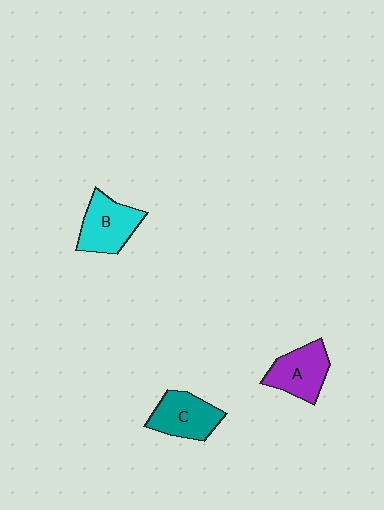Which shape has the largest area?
Shape B (cyan).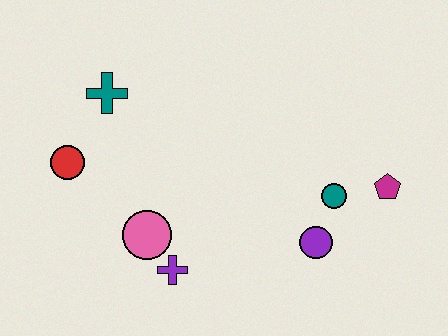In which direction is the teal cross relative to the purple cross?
The teal cross is above the purple cross.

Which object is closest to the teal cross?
The red circle is closest to the teal cross.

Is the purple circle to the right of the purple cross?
Yes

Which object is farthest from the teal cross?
The magenta pentagon is farthest from the teal cross.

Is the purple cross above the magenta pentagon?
No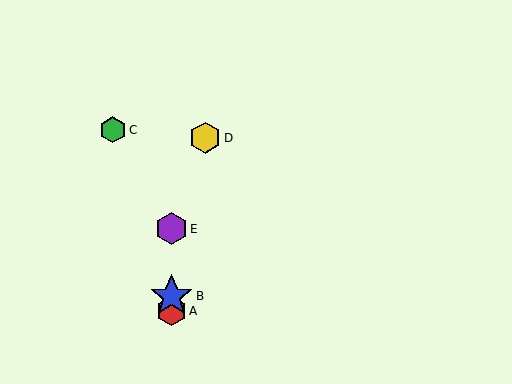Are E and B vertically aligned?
Yes, both are at x≈172.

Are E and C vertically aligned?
No, E is at x≈172 and C is at x≈113.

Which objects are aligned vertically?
Objects A, B, E are aligned vertically.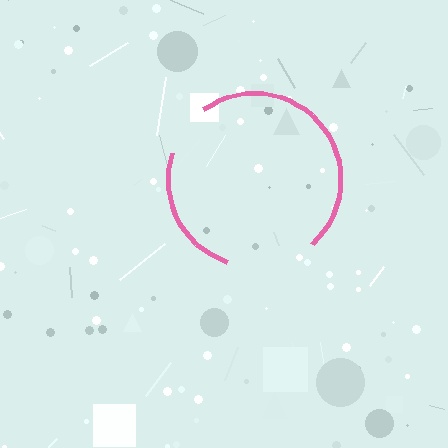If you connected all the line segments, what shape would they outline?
They would outline a circle.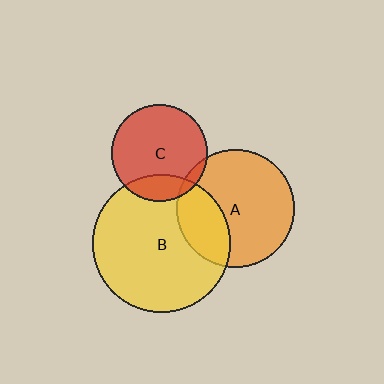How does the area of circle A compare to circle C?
Approximately 1.5 times.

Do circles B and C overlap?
Yes.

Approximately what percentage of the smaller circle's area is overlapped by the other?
Approximately 20%.